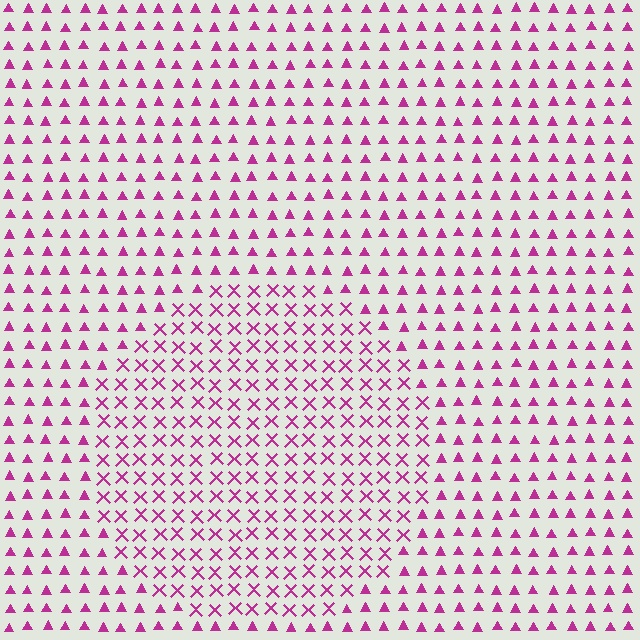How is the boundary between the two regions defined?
The boundary is defined by a change in element shape: X marks inside vs. triangles outside. All elements share the same color and spacing.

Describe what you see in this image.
The image is filled with small magenta elements arranged in a uniform grid. A circle-shaped region contains X marks, while the surrounding area contains triangles. The boundary is defined purely by the change in element shape.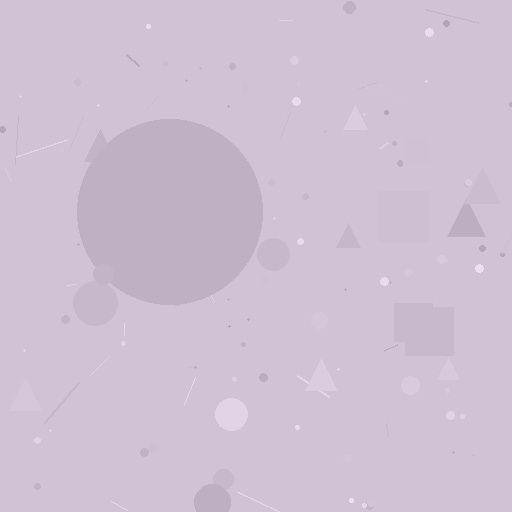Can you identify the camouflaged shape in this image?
The camouflaged shape is a circle.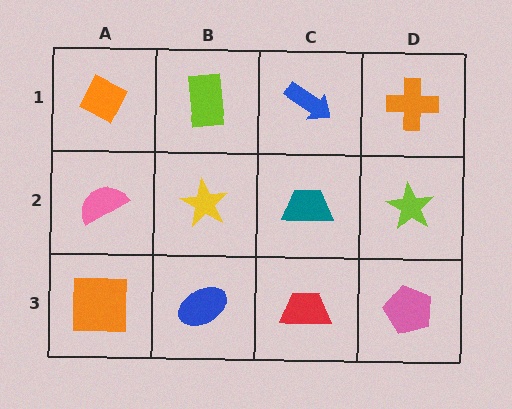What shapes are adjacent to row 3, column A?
A pink semicircle (row 2, column A), a blue ellipse (row 3, column B).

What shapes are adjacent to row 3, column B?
A yellow star (row 2, column B), an orange square (row 3, column A), a red trapezoid (row 3, column C).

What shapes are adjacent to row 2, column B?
A lime rectangle (row 1, column B), a blue ellipse (row 3, column B), a pink semicircle (row 2, column A), a teal trapezoid (row 2, column C).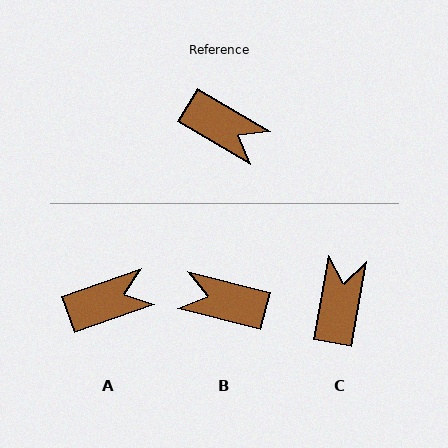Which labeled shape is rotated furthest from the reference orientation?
B, about 164 degrees away.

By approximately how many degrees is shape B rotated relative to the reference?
Approximately 164 degrees clockwise.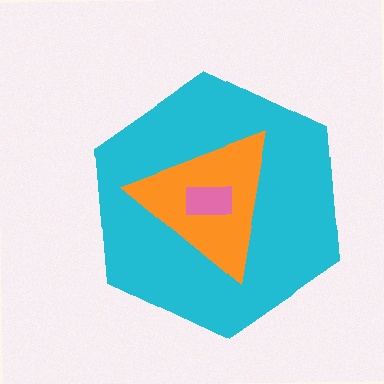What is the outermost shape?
The cyan hexagon.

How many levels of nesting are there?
3.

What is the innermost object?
The pink rectangle.